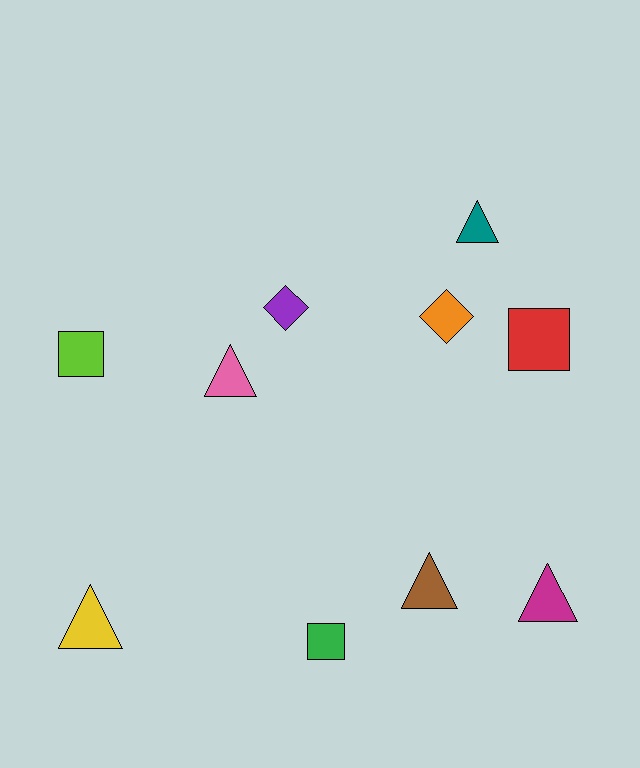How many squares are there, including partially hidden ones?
There are 3 squares.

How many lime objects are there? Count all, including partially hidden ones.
There is 1 lime object.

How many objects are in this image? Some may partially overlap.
There are 10 objects.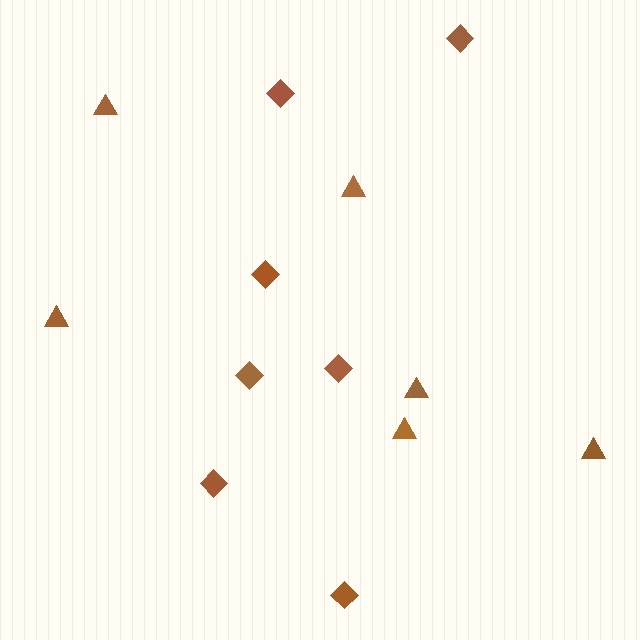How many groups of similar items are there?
There are 2 groups: one group of diamonds (7) and one group of triangles (6).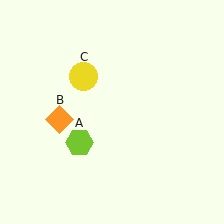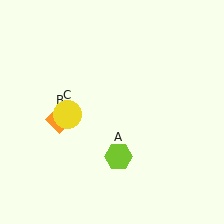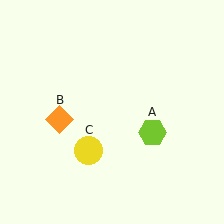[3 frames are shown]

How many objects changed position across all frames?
2 objects changed position: lime hexagon (object A), yellow circle (object C).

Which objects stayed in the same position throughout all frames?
Orange diamond (object B) remained stationary.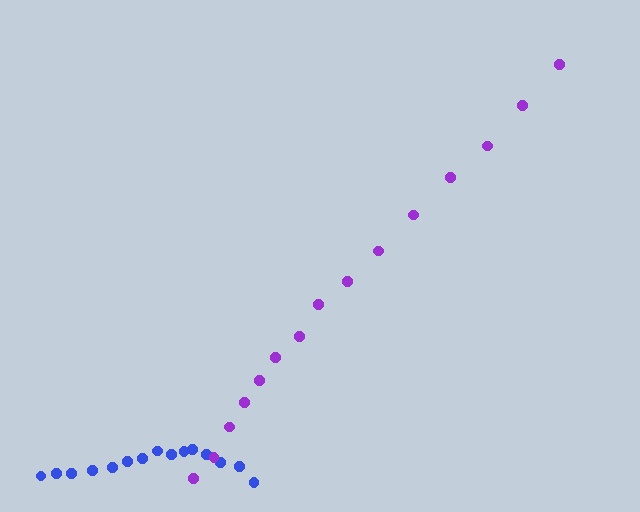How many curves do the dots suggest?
There are 2 distinct paths.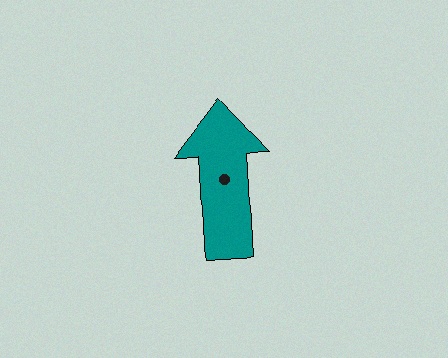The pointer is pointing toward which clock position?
Roughly 12 o'clock.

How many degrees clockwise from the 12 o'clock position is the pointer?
Approximately 357 degrees.